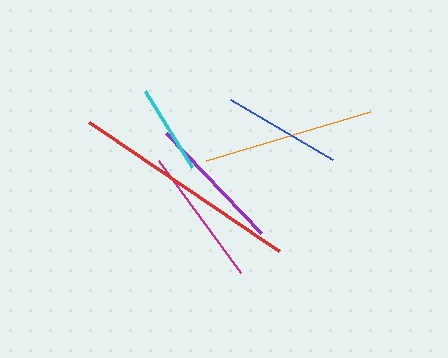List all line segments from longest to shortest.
From longest to shortest: red, orange, magenta, purple, blue, cyan.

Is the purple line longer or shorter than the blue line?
The purple line is longer than the blue line.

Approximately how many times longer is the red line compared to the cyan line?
The red line is approximately 2.6 times the length of the cyan line.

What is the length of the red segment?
The red segment is approximately 230 pixels long.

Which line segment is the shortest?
The cyan line is the shortest at approximately 89 pixels.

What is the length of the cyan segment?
The cyan segment is approximately 89 pixels long.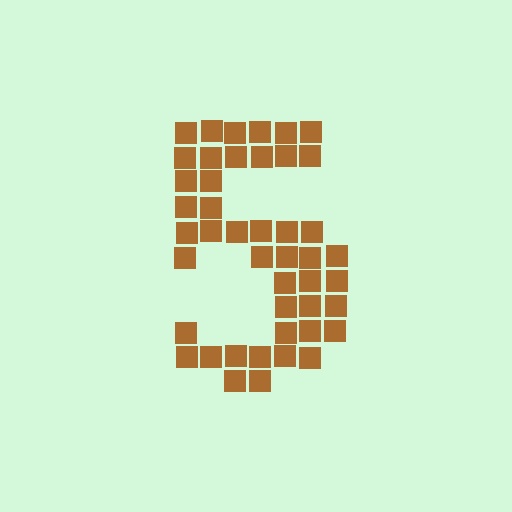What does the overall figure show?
The overall figure shows the digit 5.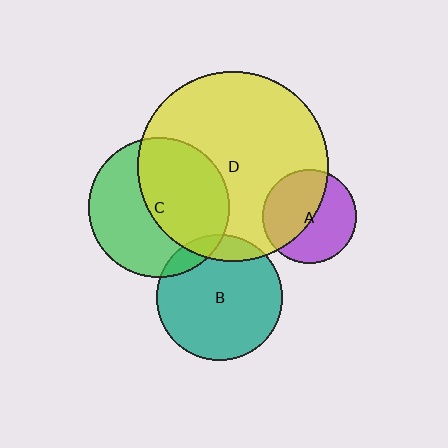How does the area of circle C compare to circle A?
Approximately 2.2 times.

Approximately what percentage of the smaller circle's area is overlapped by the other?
Approximately 15%.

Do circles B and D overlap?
Yes.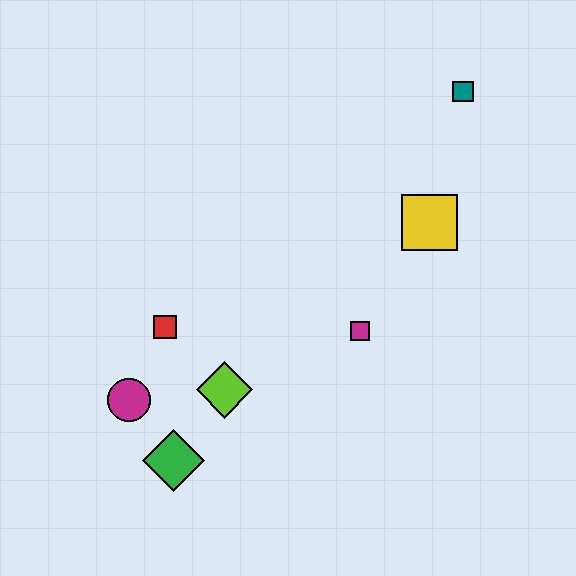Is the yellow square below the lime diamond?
No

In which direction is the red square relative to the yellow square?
The red square is to the left of the yellow square.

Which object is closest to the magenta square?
The yellow square is closest to the magenta square.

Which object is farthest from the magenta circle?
The teal square is farthest from the magenta circle.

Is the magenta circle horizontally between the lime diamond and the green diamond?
No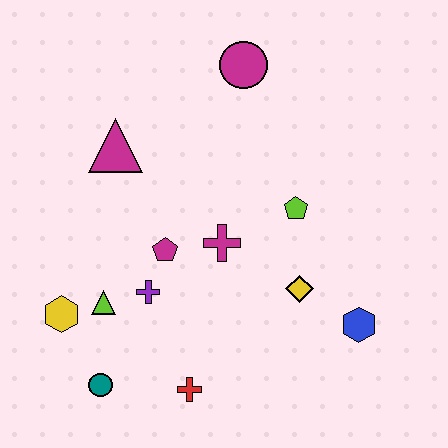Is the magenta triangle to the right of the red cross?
No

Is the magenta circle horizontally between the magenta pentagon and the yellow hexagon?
No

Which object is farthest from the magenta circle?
The teal circle is farthest from the magenta circle.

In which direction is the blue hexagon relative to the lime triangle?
The blue hexagon is to the right of the lime triangle.